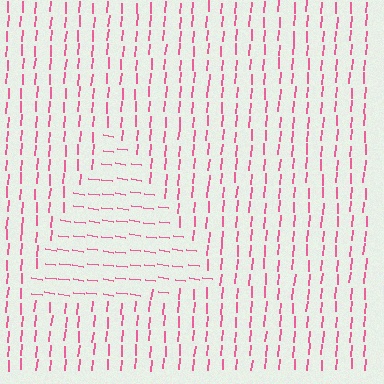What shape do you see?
I see a triangle.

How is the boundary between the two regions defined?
The boundary is defined purely by a change in line orientation (approximately 87 degrees difference). All lines are the same color and thickness.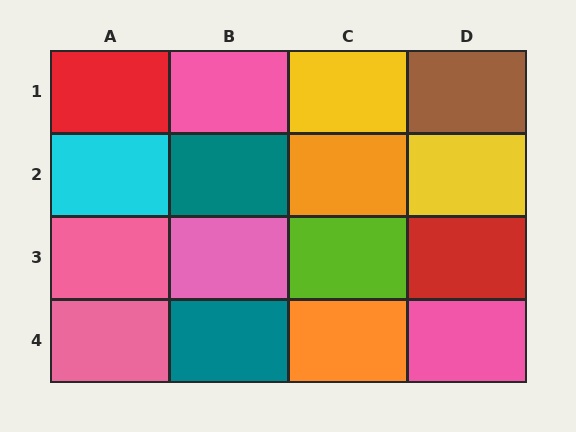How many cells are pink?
5 cells are pink.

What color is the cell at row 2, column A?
Cyan.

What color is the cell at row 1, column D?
Brown.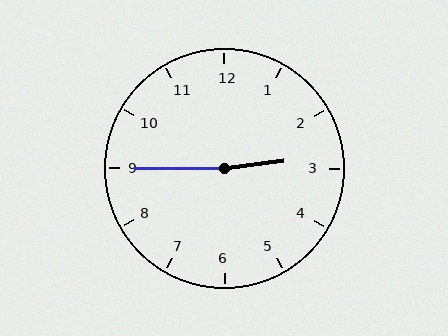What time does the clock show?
2:45.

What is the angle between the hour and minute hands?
Approximately 172 degrees.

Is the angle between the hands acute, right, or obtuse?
It is obtuse.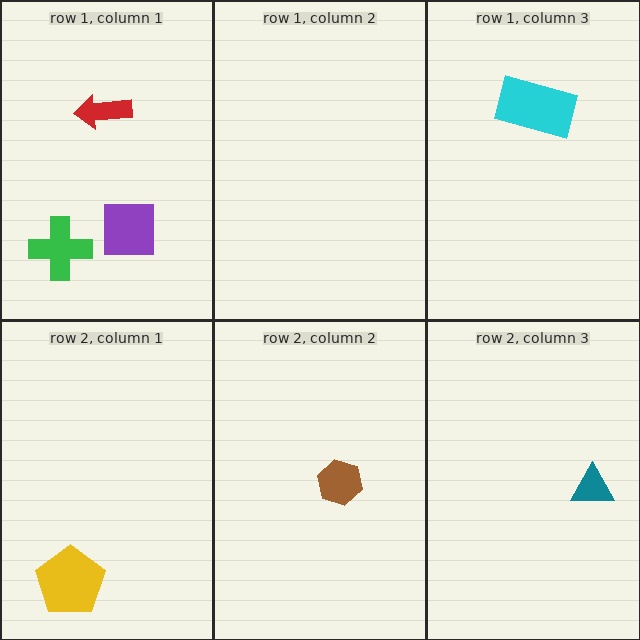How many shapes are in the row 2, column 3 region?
1.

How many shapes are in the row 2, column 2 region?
1.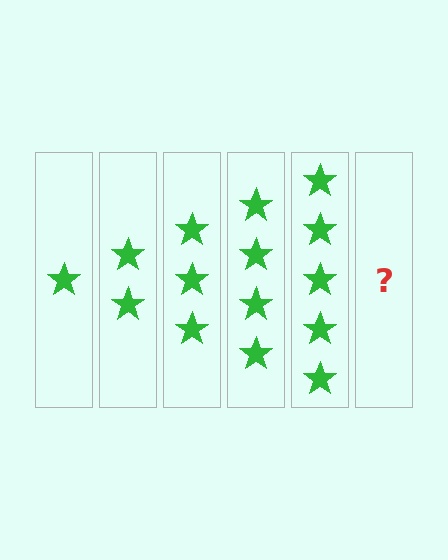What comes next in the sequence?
The next element should be 6 stars.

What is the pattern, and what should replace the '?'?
The pattern is that each step adds one more star. The '?' should be 6 stars.